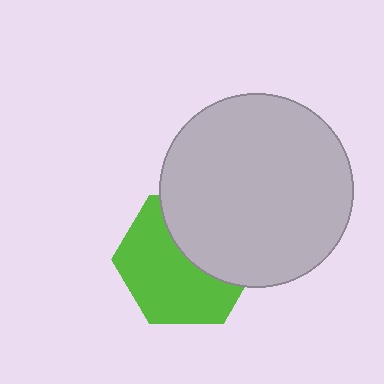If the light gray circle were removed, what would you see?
You would see the complete lime hexagon.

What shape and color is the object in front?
The object in front is a light gray circle.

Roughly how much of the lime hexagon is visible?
About half of it is visible (roughly 59%).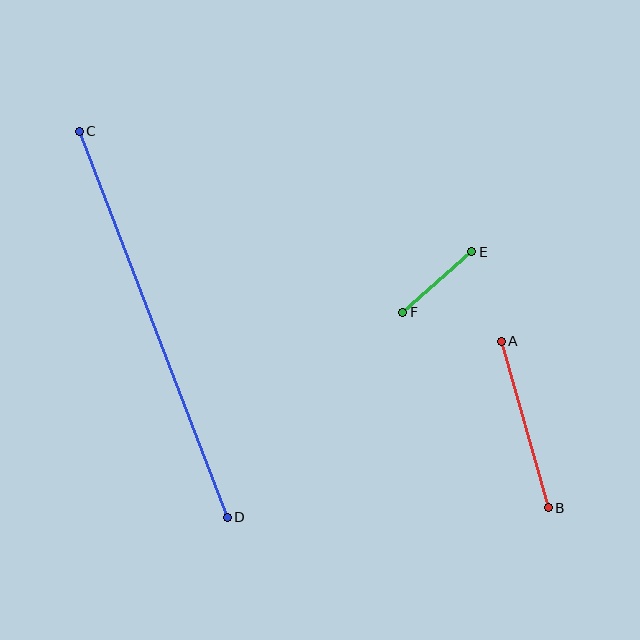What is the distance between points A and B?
The distance is approximately 173 pixels.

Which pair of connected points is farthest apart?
Points C and D are farthest apart.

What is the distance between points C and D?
The distance is approximately 413 pixels.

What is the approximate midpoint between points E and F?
The midpoint is at approximately (437, 282) pixels.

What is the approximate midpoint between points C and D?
The midpoint is at approximately (153, 324) pixels.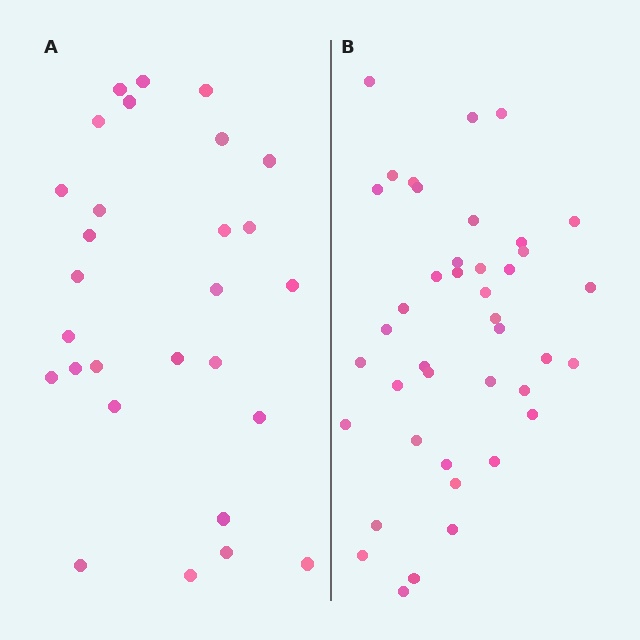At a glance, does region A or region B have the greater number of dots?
Region B (the right region) has more dots.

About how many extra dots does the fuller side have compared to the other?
Region B has approximately 15 more dots than region A.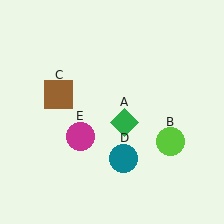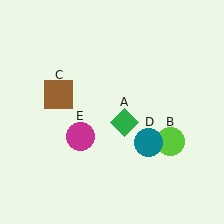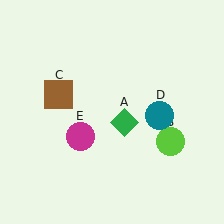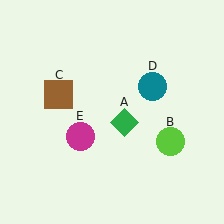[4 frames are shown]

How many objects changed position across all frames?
1 object changed position: teal circle (object D).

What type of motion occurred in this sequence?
The teal circle (object D) rotated counterclockwise around the center of the scene.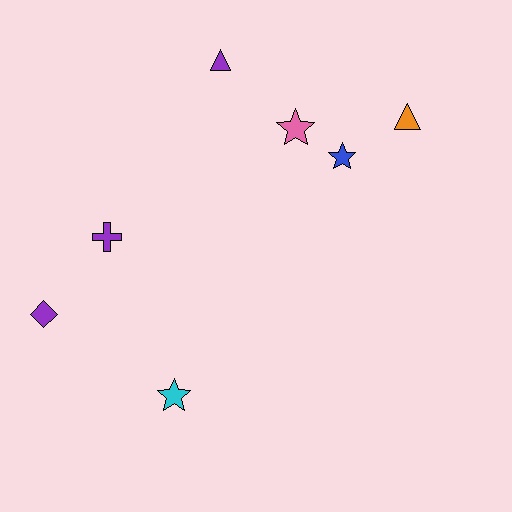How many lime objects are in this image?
There are no lime objects.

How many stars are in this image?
There are 3 stars.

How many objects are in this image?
There are 7 objects.